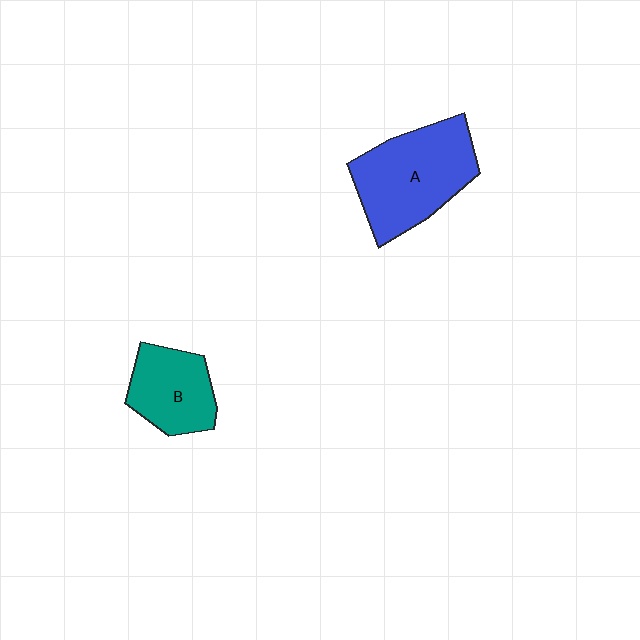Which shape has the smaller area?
Shape B (teal).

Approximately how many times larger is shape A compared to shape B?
Approximately 1.6 times.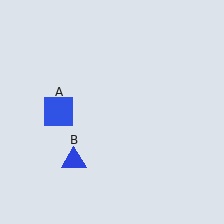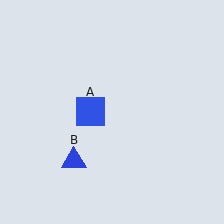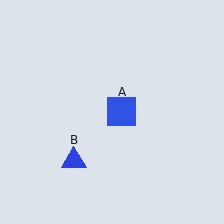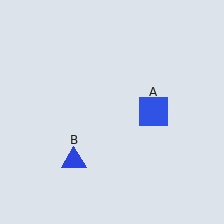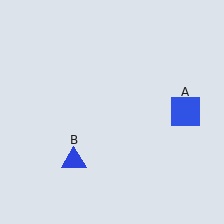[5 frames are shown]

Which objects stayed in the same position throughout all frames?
Blue triangle (object B) remained stationary.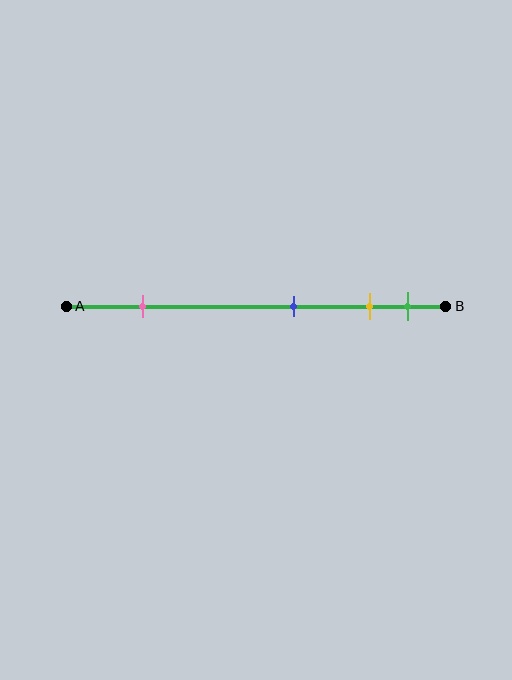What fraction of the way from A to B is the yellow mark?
The yellow mark is approximately 80% (0.8) of the way from A to B.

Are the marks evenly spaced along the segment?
No, the marks are not evenly spaced.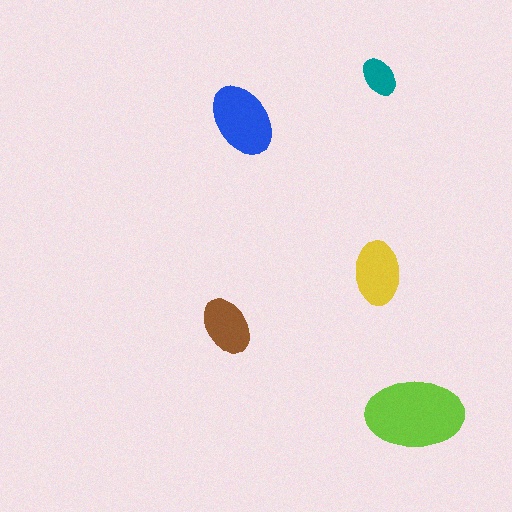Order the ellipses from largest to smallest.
the lime one, the blue one, the yellow one, the brown one, the teal one.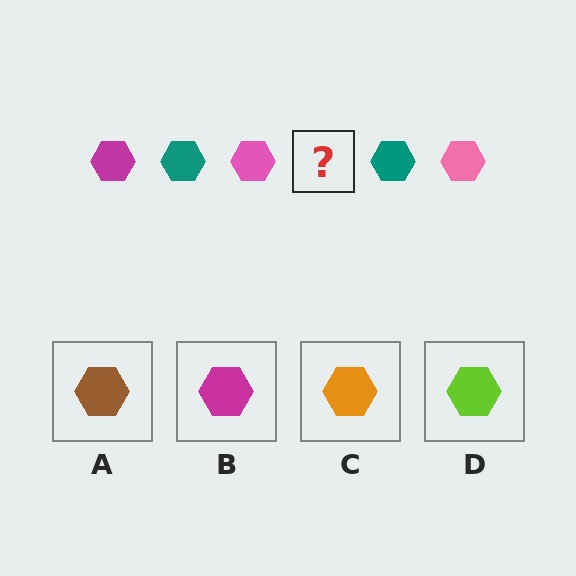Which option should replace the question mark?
Option B.